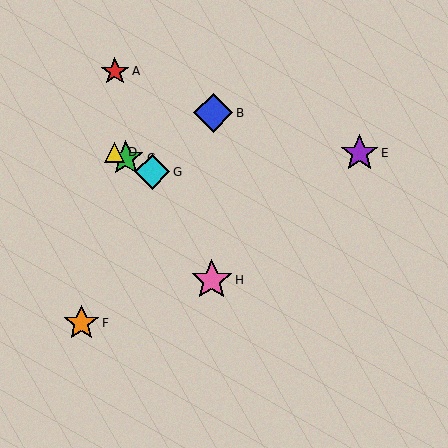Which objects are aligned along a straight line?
Objects C, D, G are aligned along a straight line.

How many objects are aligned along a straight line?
3 objects (C, D, G) are aligned along a straight line.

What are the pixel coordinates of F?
Object F is at (81, 323).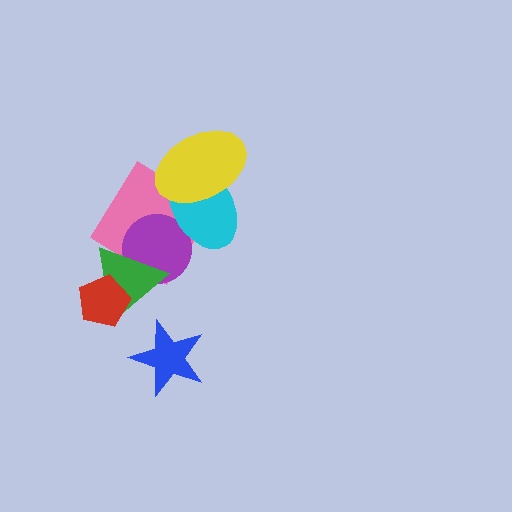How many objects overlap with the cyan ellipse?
3 objects overlap with the cyan ellipse.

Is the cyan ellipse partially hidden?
Yes, it is partially covered by another shape.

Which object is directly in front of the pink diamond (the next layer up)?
The purple circle is directly in front of the pink diamond.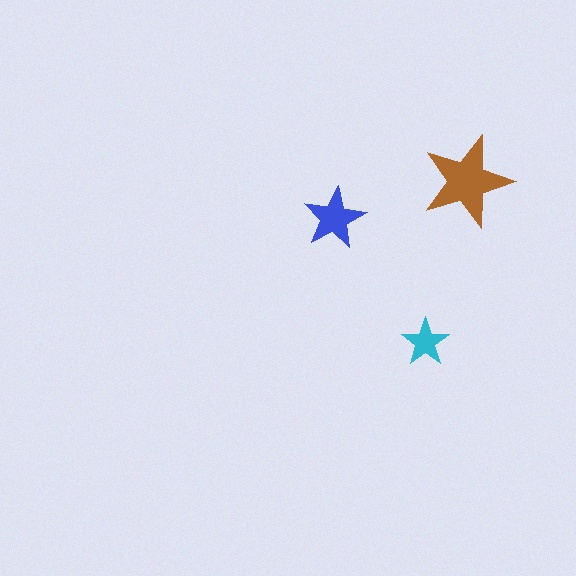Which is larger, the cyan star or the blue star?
The blue one.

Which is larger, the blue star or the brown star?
The brown one.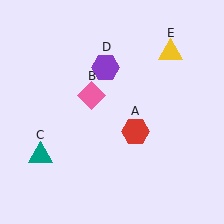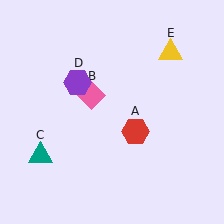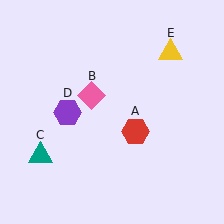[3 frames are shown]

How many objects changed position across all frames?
1 object changed position: purple hexagon (object D).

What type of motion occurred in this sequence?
The purple hexagon (object D) rotated counterclockwise around the center of the scene.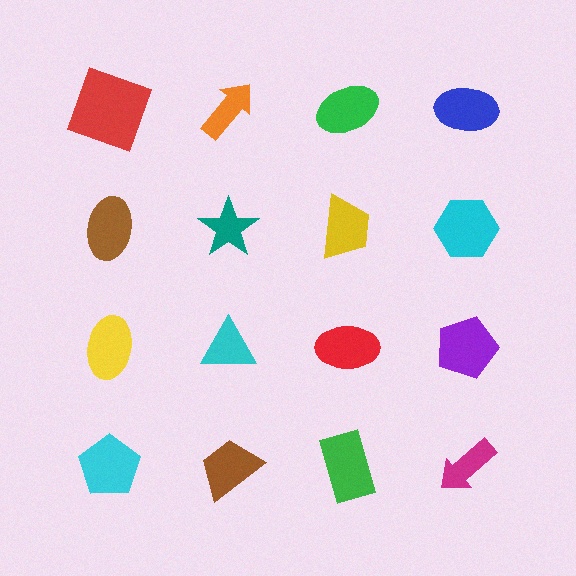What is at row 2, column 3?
A yellow trapezoid.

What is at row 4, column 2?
A brown trapezoid.